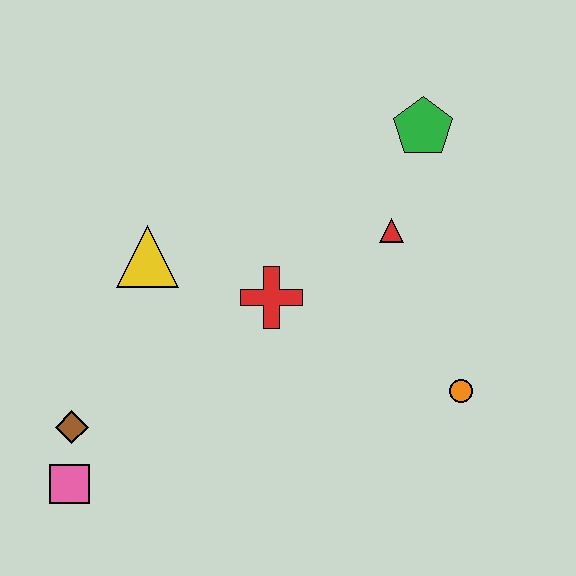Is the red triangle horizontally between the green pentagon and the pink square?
Yes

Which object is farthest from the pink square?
The green pentagon is farthest from the pink square.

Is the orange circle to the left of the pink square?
No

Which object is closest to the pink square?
The brown diamond is closest to the pink square.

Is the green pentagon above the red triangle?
Yes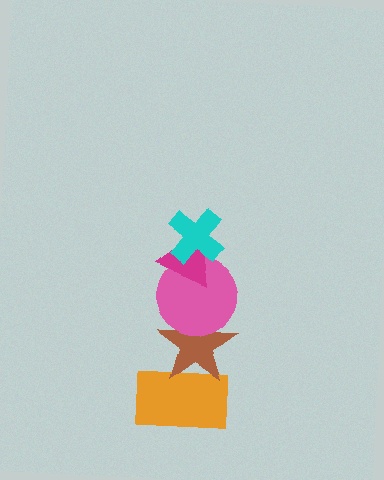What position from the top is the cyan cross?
The cyan cross is 1st from the top.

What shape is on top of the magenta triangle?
The cyan cross is on top of the magenta triangle.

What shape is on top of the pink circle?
The magenta triangle is on top of the pink circle.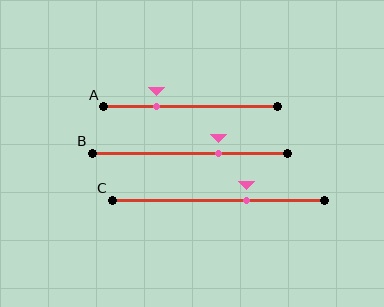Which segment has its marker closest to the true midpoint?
Segment C has its marker closest to the true midpoint.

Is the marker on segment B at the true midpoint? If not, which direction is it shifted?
No, the marker on segment B is shifted to the right by about 15% of the segment length.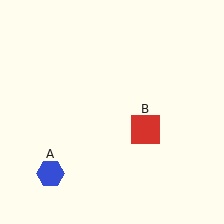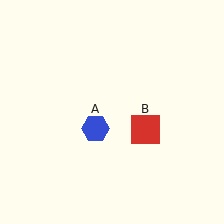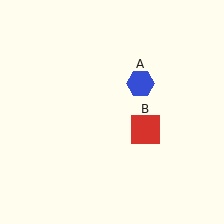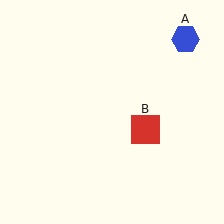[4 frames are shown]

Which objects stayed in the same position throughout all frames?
Red square (object B) remained stationary.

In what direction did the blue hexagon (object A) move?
The blue hexagon (object A) moved up and to the right.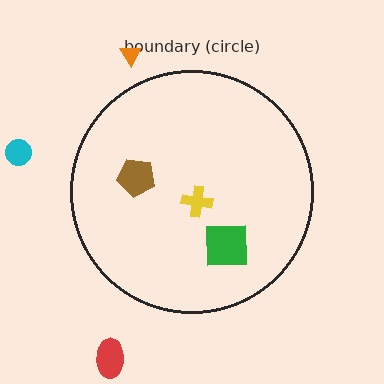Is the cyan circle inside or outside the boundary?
Outside.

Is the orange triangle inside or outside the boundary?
Outside.